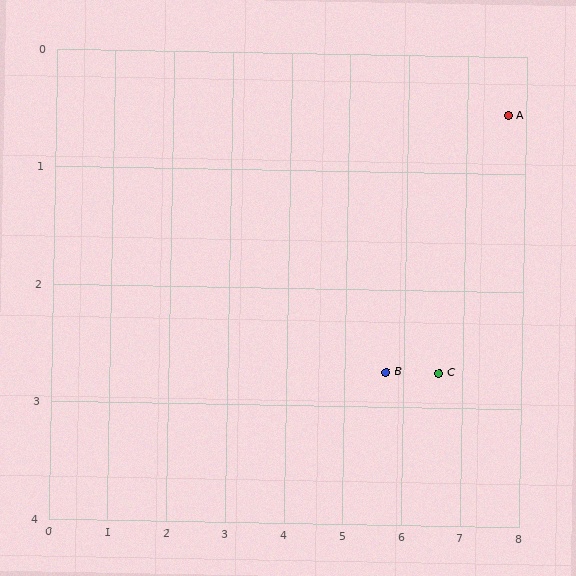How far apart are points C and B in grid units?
Points C and B are about 0.9 grid units apart.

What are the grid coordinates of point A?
Point A is at approximately (7.7, 0.5).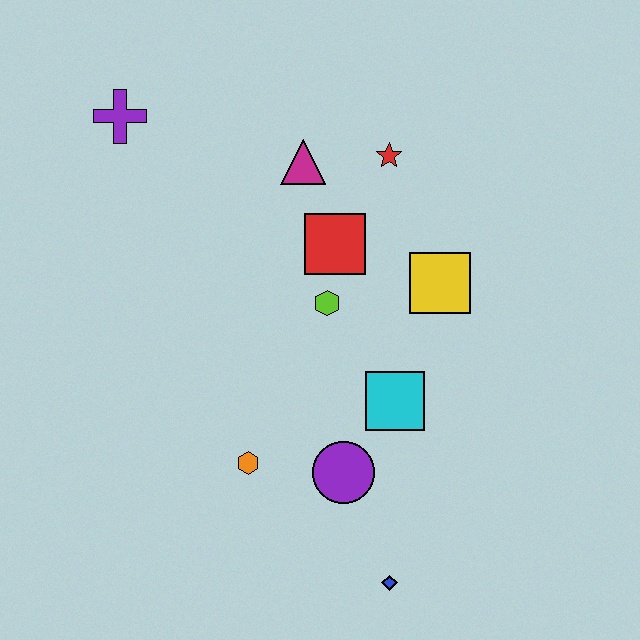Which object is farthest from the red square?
The blue diamond is farthest from the red square.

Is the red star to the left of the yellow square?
Yes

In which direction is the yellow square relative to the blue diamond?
The yellow square is above the blue diamond.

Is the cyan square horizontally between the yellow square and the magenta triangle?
Yes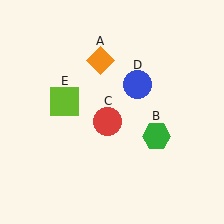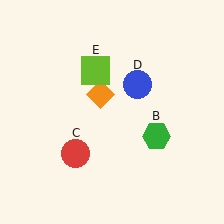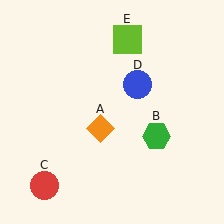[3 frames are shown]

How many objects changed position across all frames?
3 objects changed position: orange diamond (object A), red circle (object C), lime square (object E).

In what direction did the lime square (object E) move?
The lime square (object E) moved up and to the right.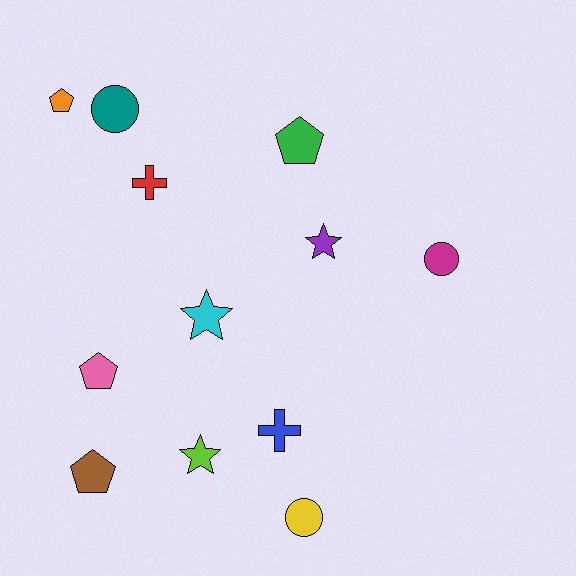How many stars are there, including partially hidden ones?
There are 3 stars.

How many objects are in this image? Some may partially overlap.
There are 12 objects.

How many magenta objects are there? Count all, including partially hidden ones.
There is 1 magenta object.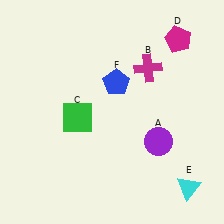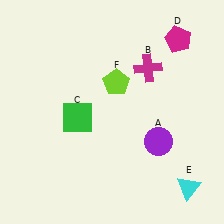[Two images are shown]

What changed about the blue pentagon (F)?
In Image 1, F is blue. In Image 2, it changed to lime.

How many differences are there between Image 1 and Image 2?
There is 1 difference between the two images.